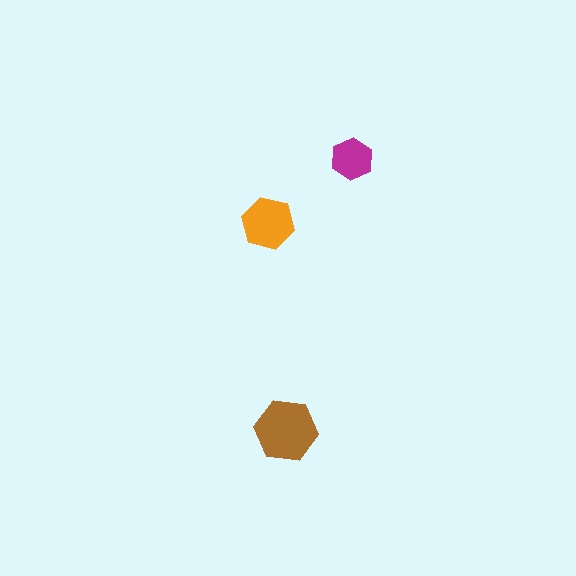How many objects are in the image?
There are 3 objects in the image.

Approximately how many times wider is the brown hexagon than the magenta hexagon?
About 1.5 times wider.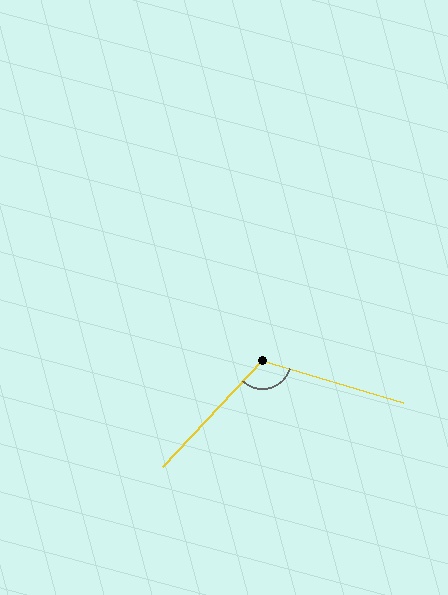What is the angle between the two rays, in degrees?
Approximately 116 degrees.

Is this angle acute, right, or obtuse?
It is obtuse.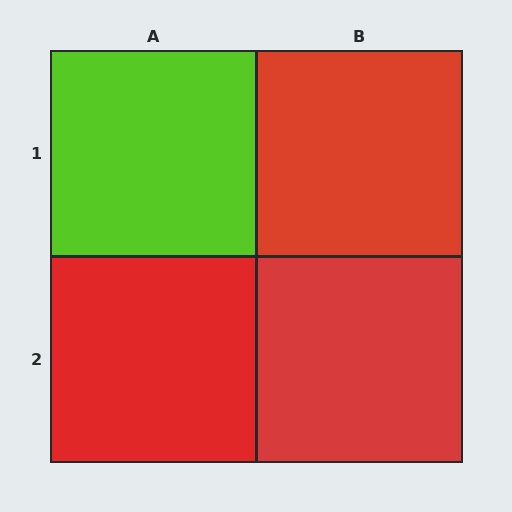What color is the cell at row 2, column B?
Red.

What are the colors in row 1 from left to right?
Lime, red.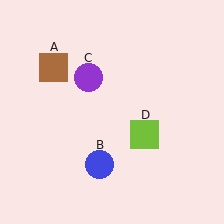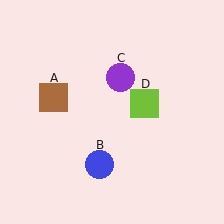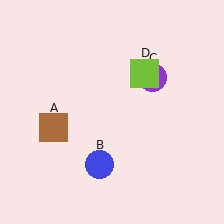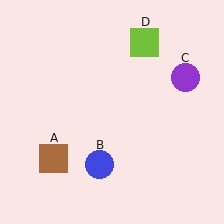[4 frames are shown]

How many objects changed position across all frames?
3 objects changed position: brown square (object A), purple circle (object C), lime square (object D).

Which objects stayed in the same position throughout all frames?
Blue circle (object B) remained stationary.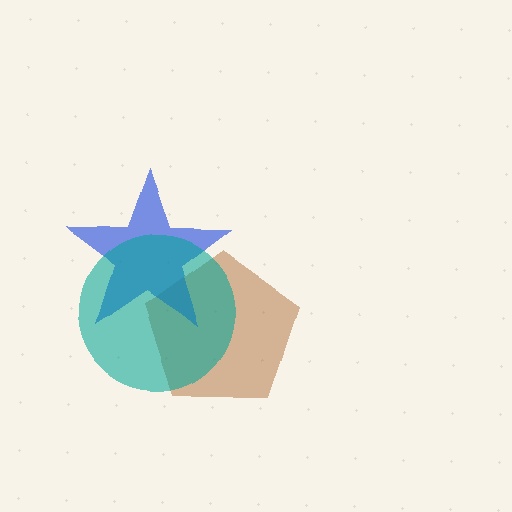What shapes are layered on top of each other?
The layered shapes are: a brown pentagon, a blue star, a teal circle.